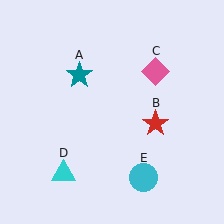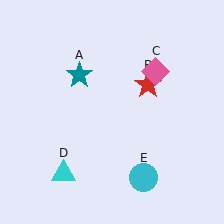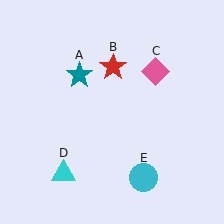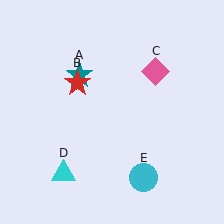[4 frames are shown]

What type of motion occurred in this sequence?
The red star (object B) rotated counterclockwise around the center of the scene.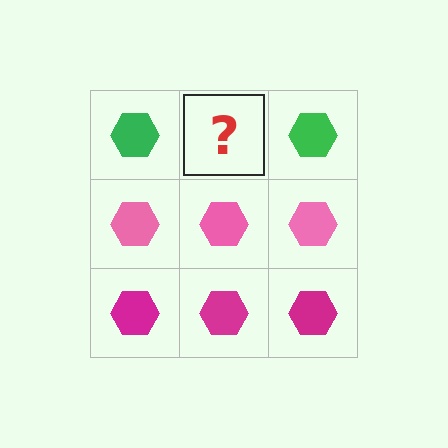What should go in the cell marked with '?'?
The missing cell should contain a green hexagon.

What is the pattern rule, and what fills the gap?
The rule is that each row has a consistent color. The gap should be filled with a green hexagon.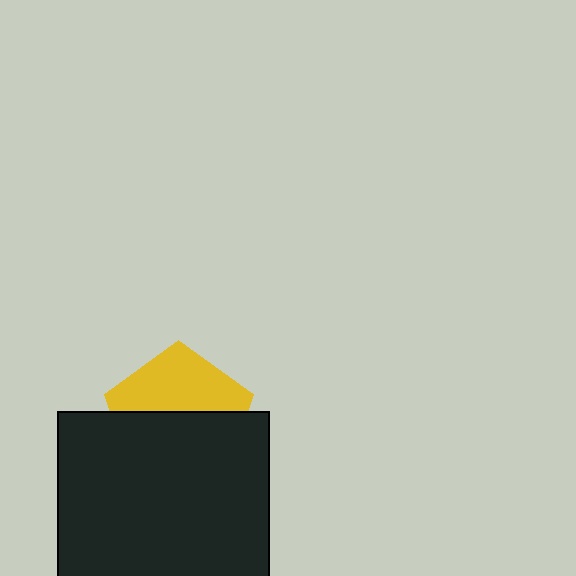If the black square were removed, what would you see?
You would see the complete yellow pentagon.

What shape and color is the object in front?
The object in front is a black square.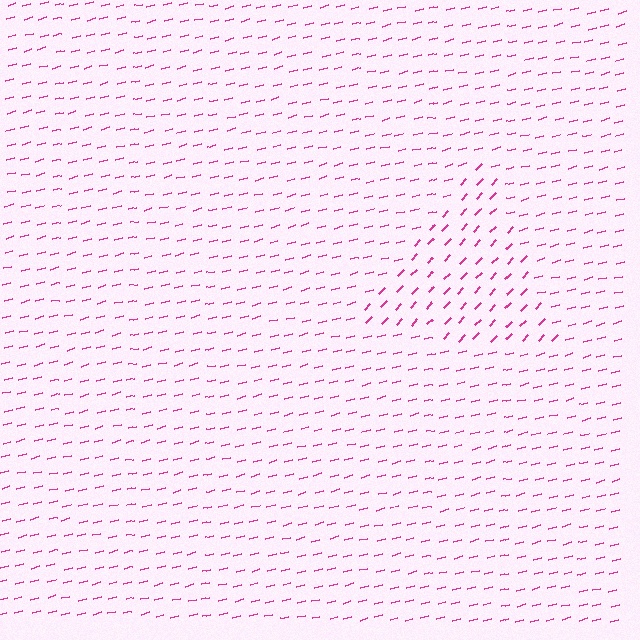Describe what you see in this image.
The image is filled with small magenta line segments. A triangle region in the image has lines oriented differently from the surrounding lines, creating a visible texture boundary.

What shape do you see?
I see a triangle.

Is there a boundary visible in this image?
Yes, there is a texture boundary formed by a change in line orientation.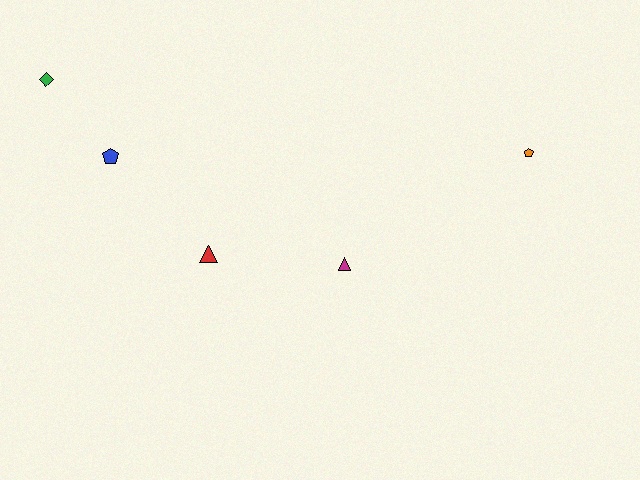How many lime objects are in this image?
There are no lime objects.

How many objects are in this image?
There are 5 objects.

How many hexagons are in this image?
There are no hexagons.